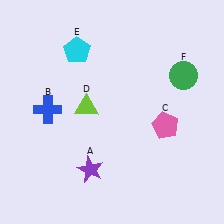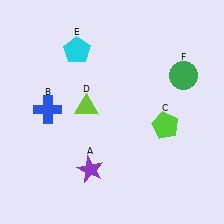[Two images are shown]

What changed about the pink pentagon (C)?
In Image 1, C is pink. In Image 2, it changed to lime.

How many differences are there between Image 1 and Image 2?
There is 1 difference between the two images.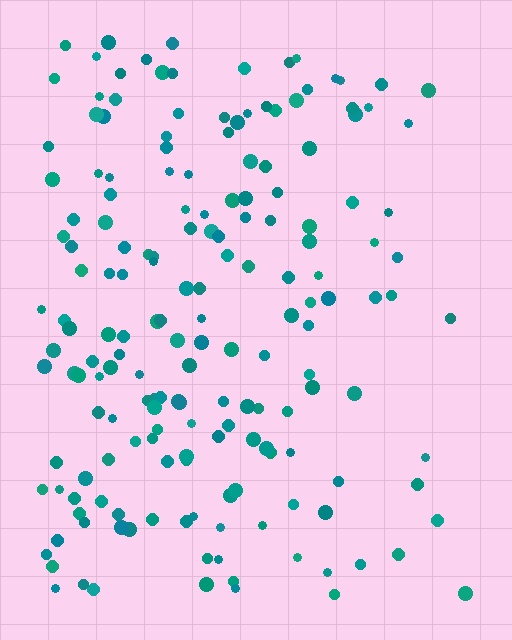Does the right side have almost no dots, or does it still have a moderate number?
Still a moderate number, just noticeably fewer than the left.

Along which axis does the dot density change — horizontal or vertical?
Horizontal.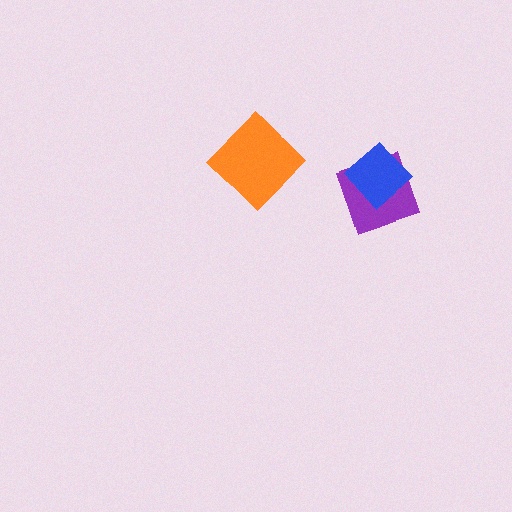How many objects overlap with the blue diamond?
1 object overlaps with the blue diamond.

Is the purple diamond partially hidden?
Yes, it is partially covered by another shape.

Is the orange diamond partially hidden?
No, no other shape covers it.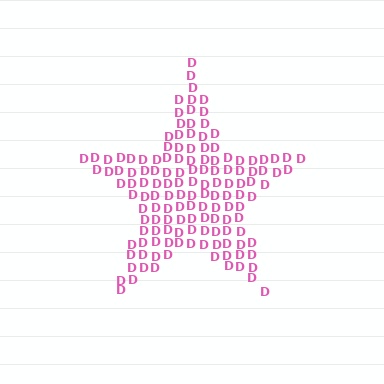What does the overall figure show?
The overall figure shows a star.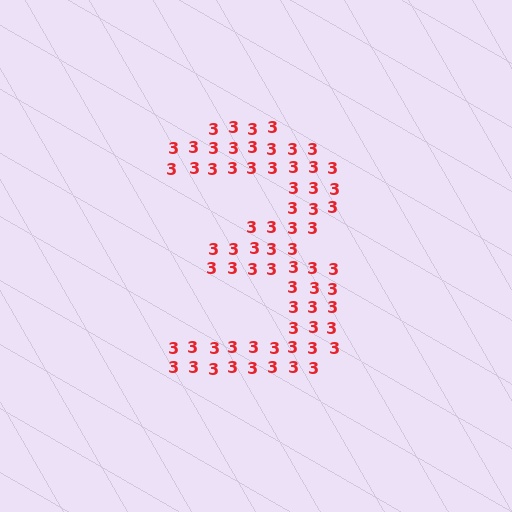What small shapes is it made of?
It is made of small digit 3's.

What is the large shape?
The large shape is the digit 3.